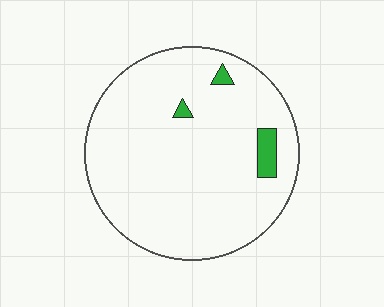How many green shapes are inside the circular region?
3.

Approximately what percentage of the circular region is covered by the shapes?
Approximately 5%.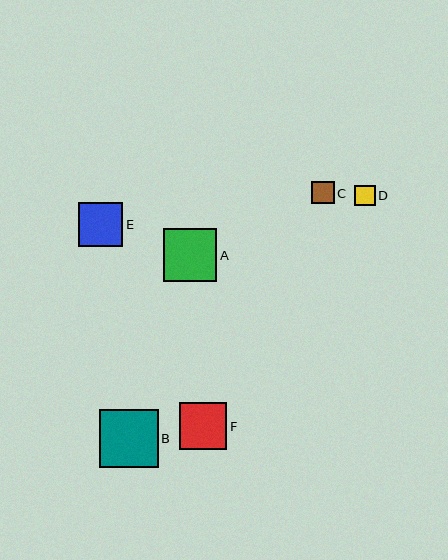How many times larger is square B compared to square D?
Square B is approximately 2.8 times the size of square D.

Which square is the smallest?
Square D is the smallest with a size of approximately 21 pixels.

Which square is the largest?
Square B is the largest with a size of approximately 58 pixels.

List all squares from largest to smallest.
From largest to smallest: B, A, F, E, C, D.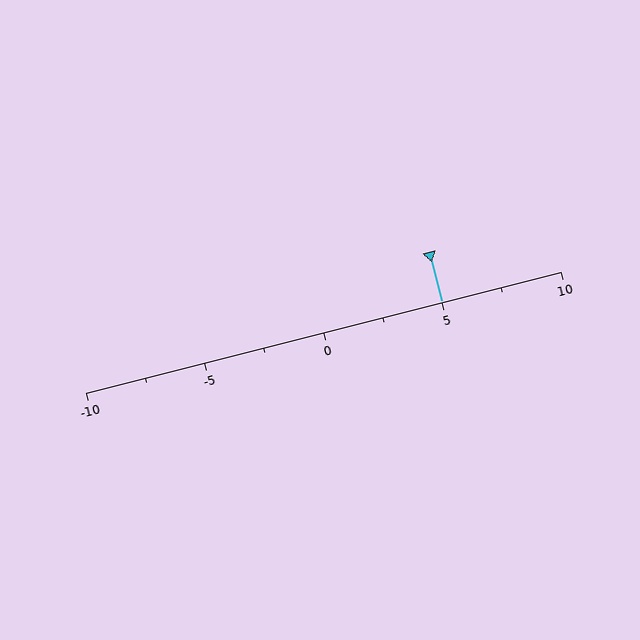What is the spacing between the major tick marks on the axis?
The major ticks are spaced 5 apart.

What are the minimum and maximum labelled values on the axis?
The axis runs from -10 to 10.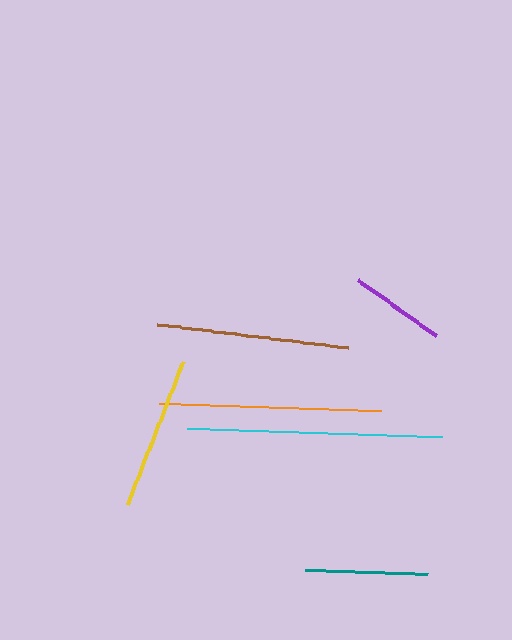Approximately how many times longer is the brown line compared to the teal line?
The brown line is approximately 1.6 times the length of the teal line.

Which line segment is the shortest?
The purple line is the shortest at approximately 95 pixels.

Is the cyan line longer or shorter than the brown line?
The cyan line is longer than the brown line.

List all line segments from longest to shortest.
From longest to shortest: cyan, orange, brown, yellow, teal, purple.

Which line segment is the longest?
The cyan line is the longest at approximately 254 pixels.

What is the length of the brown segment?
The brown segment is approximately 193 pixels long.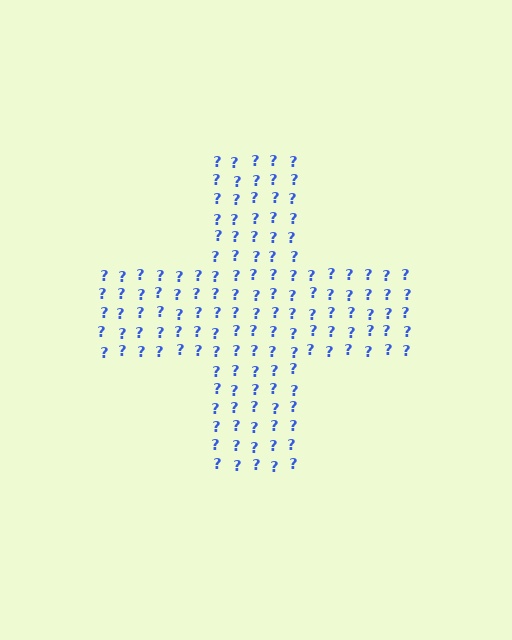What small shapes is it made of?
It is made of small question marks.